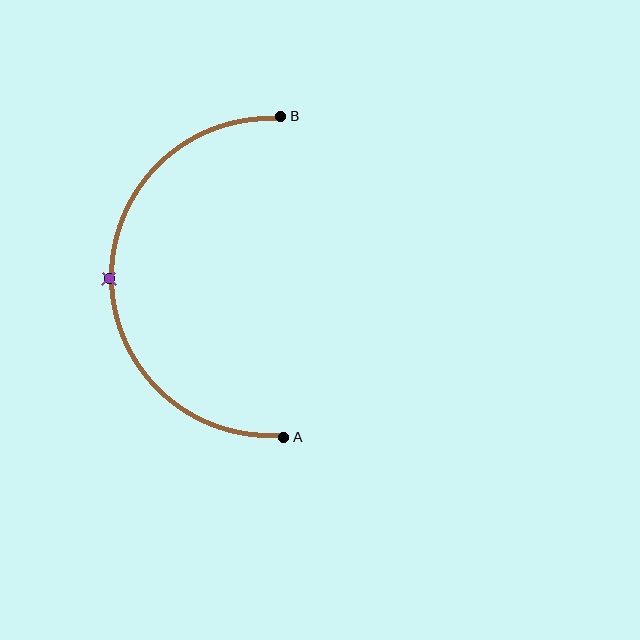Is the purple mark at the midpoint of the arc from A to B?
Yes. The purple mark lies on the arc at equal arc-length from both A and B — it is the arc midpoint.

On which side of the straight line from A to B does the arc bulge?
The arc bulges to the left of the straight line connecting A and B.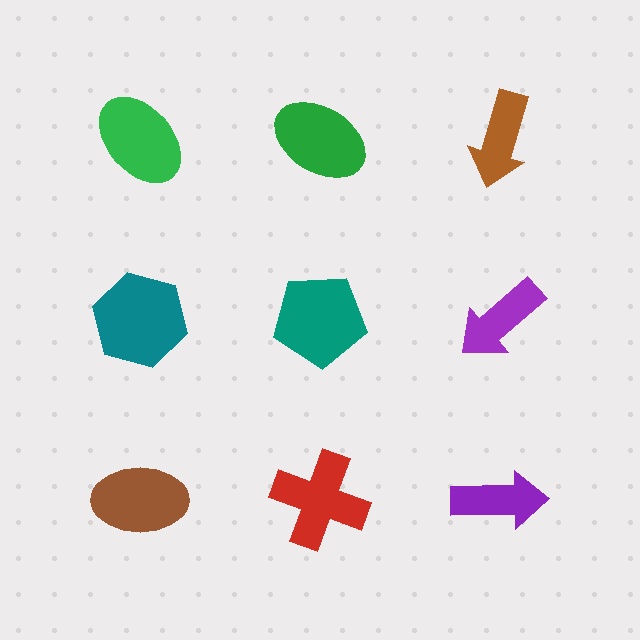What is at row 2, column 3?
A purple arrow.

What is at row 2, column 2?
A teal pentagon.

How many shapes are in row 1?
3 shapes.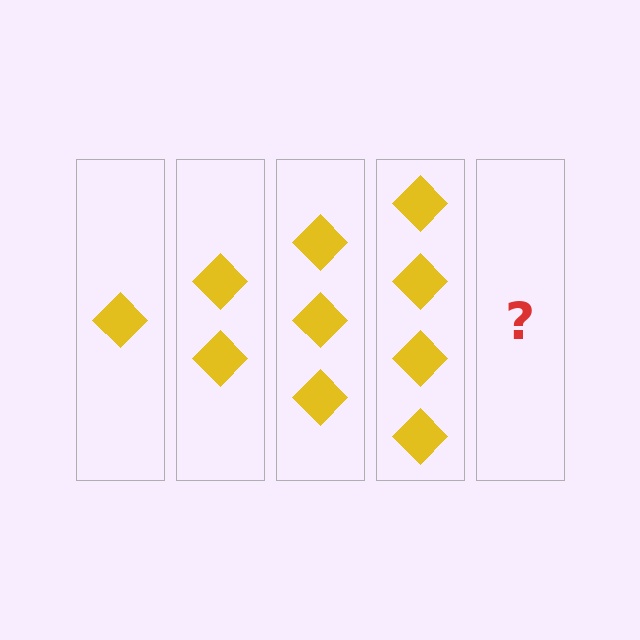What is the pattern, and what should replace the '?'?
The pattern is that each step adds one more diamond. The '?' should be 5 diamonds.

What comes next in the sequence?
The next element should be 5 diamonds.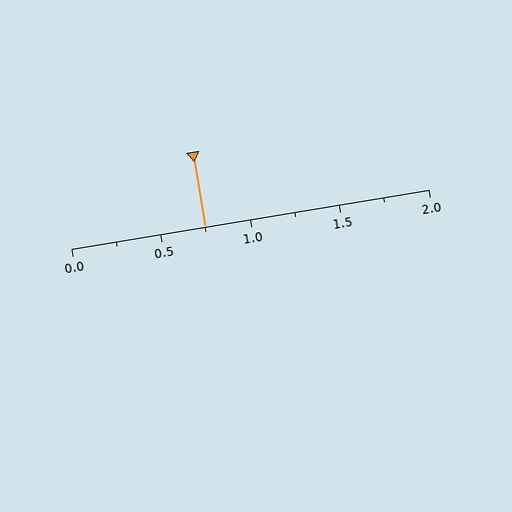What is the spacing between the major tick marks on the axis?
The major ticks are spaced 0.5 apart.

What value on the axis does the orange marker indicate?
The marker indicates approximately 0.75.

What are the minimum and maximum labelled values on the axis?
The axis runs from 0.0 to 2.0.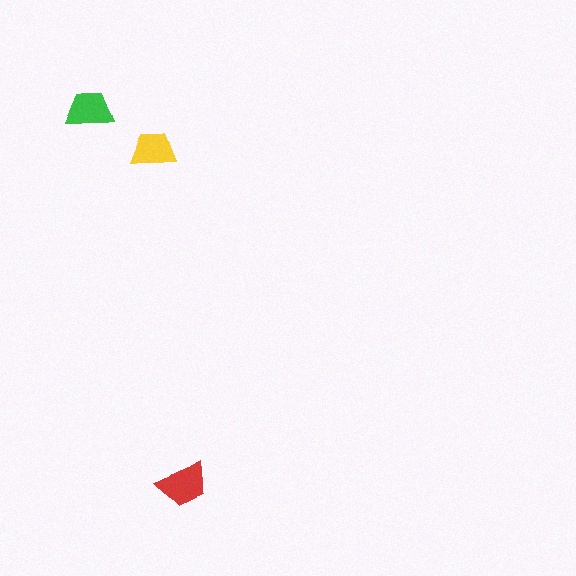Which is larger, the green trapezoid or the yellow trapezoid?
The green one.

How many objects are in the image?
There are 3 objects in the image.